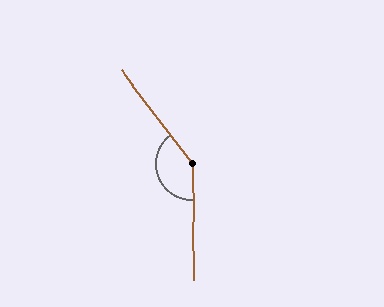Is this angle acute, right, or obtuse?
It is obtuse.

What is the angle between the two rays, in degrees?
Approximately 144 degrees.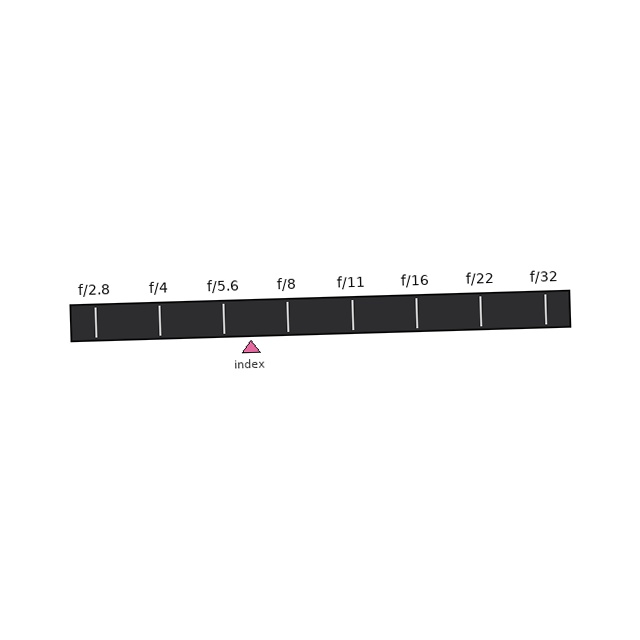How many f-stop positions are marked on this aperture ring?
There are 8 f-stop positions marked.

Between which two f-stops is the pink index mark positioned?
The index mark is between f/5.6 and f/8.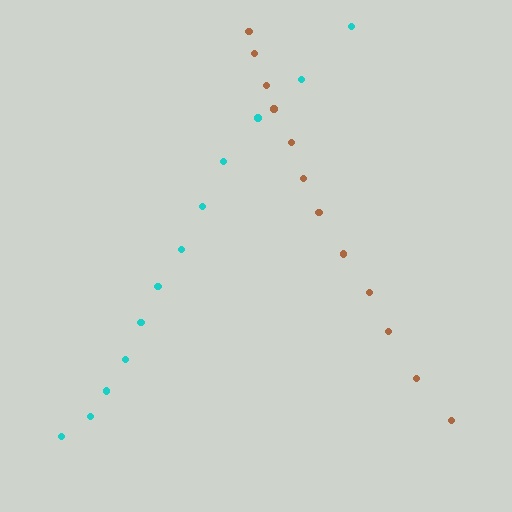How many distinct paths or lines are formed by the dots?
There are 2 distinct paths.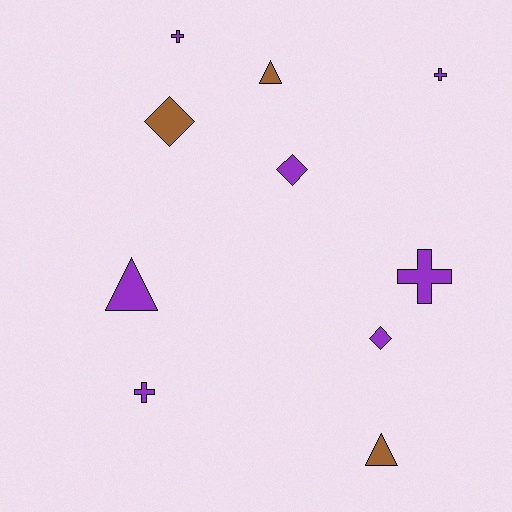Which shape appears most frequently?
Cross, with 4 objects.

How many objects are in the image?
There are 10 objects.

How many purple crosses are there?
There are 4 purple crosses.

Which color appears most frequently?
Purple, with 7 objects.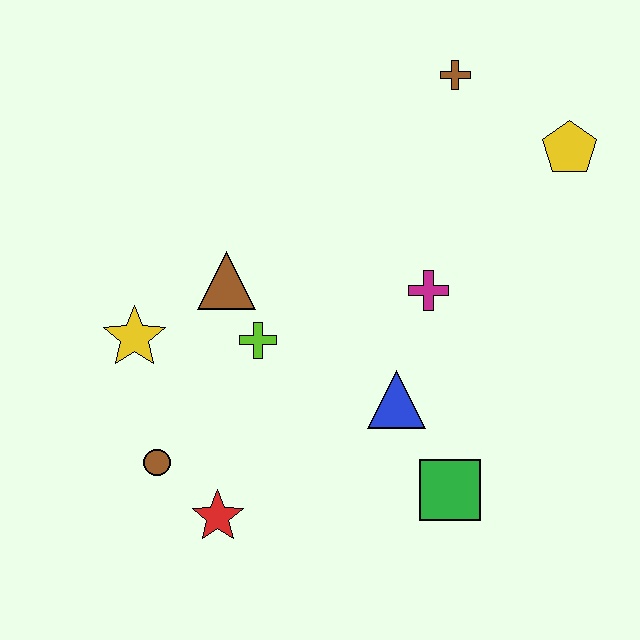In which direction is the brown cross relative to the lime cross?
The brown cross is above the lime cross.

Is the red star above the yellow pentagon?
No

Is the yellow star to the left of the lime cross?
Yes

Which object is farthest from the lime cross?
The yellow pentagon is farthest from the lime cross.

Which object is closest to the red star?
The brown circle is closest to the red star.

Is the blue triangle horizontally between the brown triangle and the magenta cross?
Yes